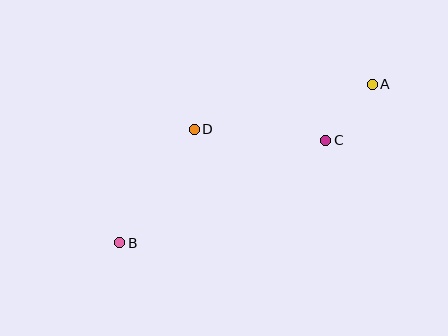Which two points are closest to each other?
Points A and C are closest to each other.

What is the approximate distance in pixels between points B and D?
The distance between B and D is approximately 136 pixels.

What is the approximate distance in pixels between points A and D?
The distance between A and D is approximately 184 pixels.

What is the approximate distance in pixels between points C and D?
The distance between C and D is approximately 132 pixels.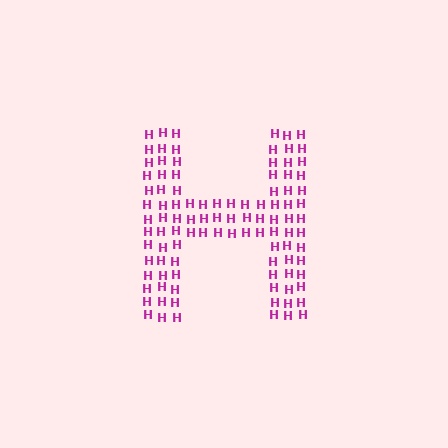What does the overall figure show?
The overall figure shows the letter H.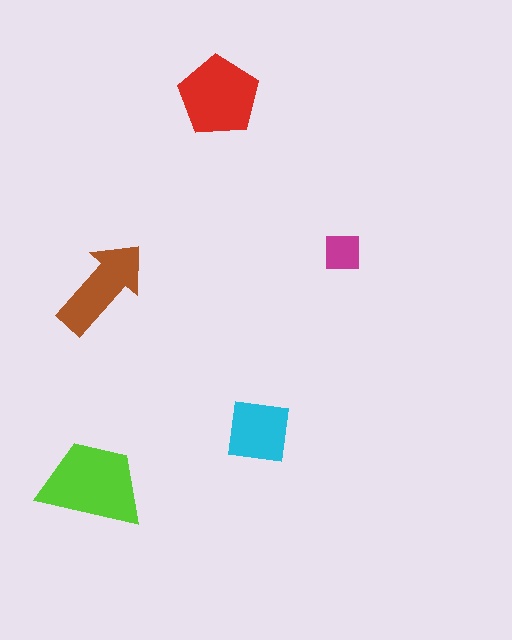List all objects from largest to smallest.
The lime trapezoid, the red pentagon, the brown arrow, the cyan square, the magenta square.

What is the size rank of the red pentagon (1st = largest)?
2nd.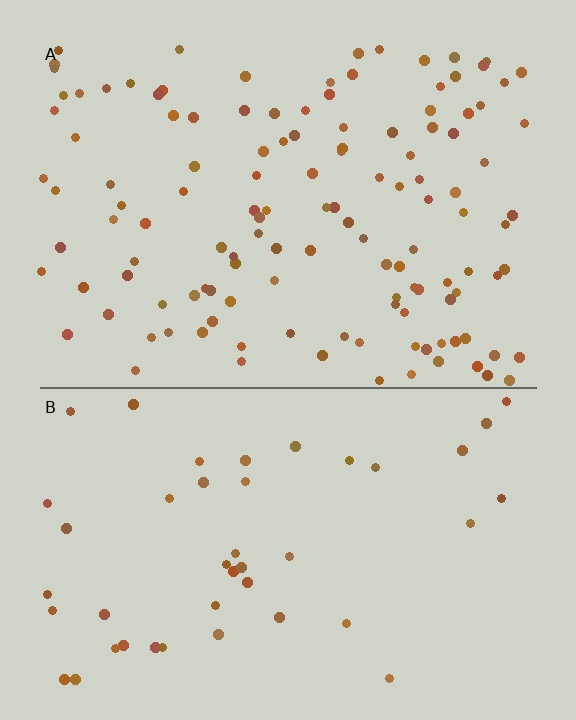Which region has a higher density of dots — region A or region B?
A (the top).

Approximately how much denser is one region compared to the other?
Approximately 2.9× — region A over region B.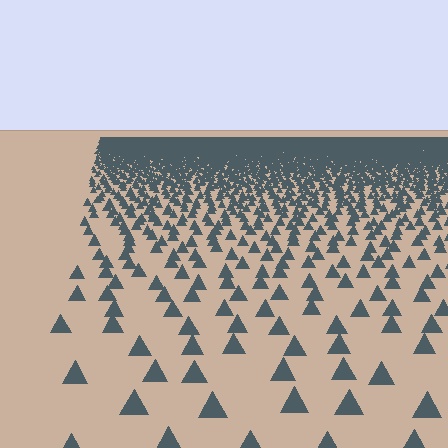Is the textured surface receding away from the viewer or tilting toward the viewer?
The surface is receding away from the viewer. Texture elements get smaller and denser toward the top.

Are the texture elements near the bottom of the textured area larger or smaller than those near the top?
Larger. Near the bottom, elements are closer to the viewer and appear at a bigger on-screen size.